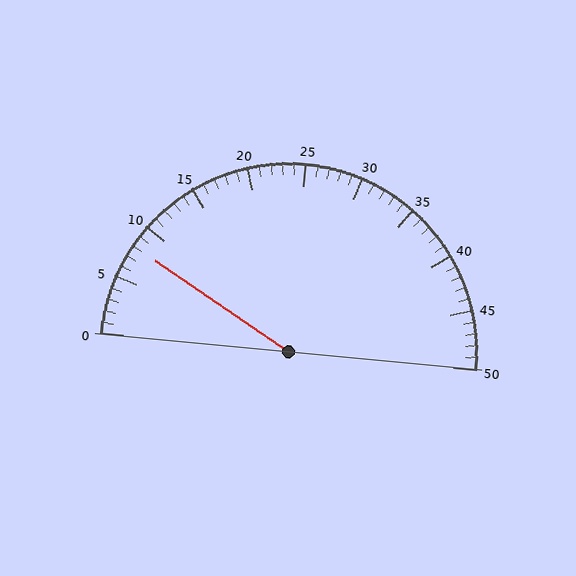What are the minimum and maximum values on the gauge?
The gauge ranges from 0 to 50.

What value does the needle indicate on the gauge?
The needle indicates approximately 8.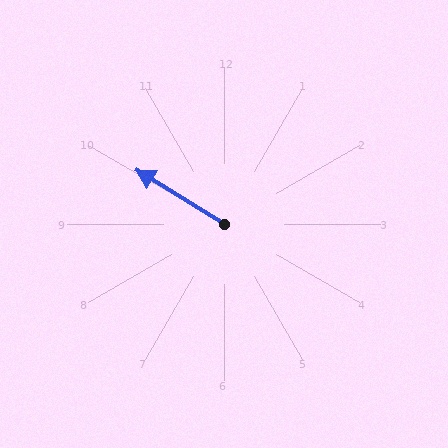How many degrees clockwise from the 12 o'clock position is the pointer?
Approximately 302 degrees.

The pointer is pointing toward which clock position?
Roughly 10 o'clock.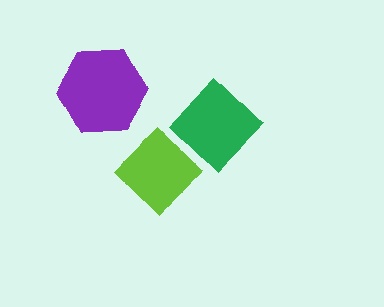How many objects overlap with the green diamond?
1 object overlaps with the green diamond.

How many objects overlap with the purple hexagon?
0 objects overlap with the purple hexagon.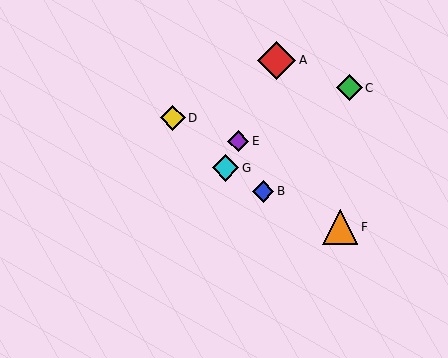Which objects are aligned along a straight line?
Objects A, E, G are aligned along a straight line.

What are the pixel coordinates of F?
Object F is at (340, 227).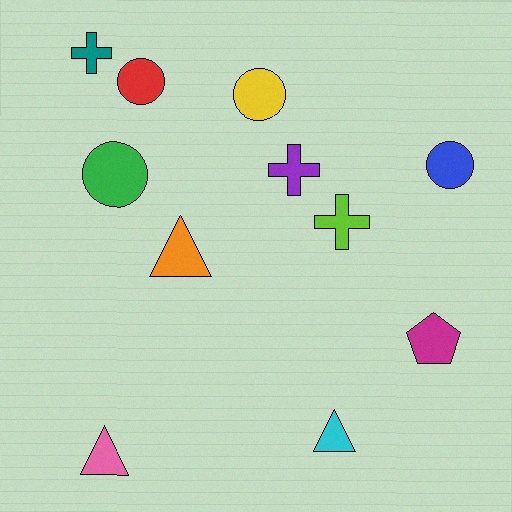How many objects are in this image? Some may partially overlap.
There are 11 objects.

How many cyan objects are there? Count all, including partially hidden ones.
There is 1 cyan object.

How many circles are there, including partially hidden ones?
There are 4 circles.